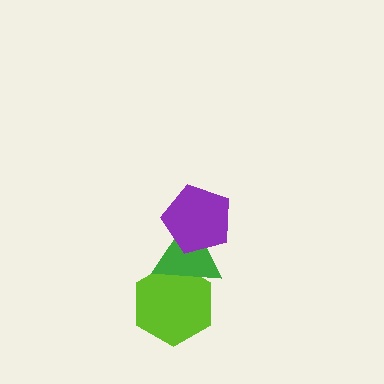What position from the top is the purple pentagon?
The purple pentagon is 1st from the top.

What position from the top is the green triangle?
The green triangle is 2nd from the top.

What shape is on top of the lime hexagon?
The green triangle is on top of the lime hexagon.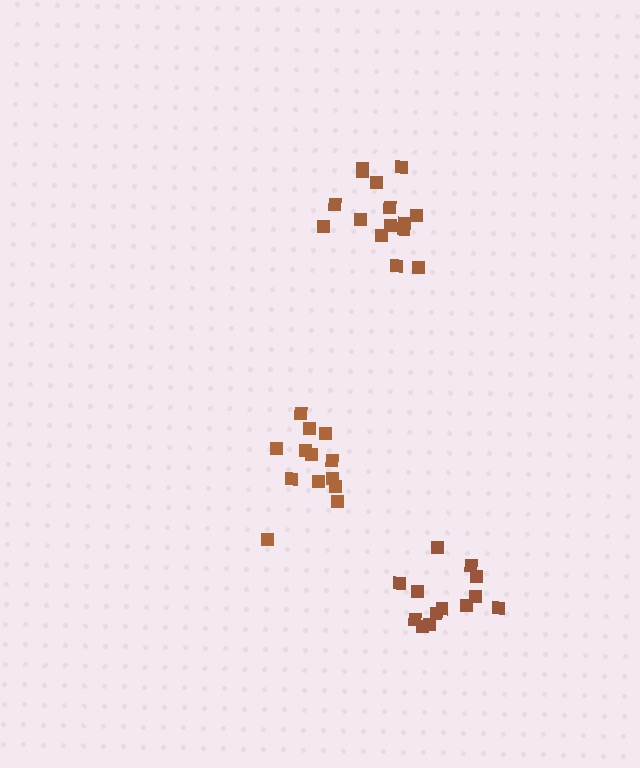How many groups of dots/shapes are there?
There are 3 groups.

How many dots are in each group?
Group 1: 13 dots, Group 2: 13 dots, Group 3: 15 dots (41 total).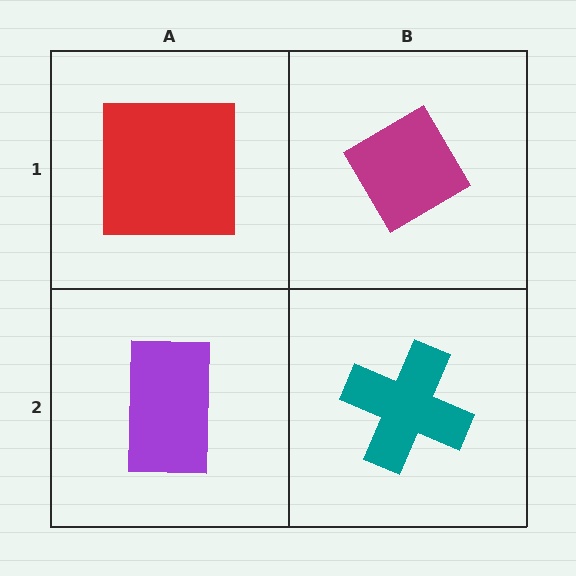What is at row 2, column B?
A teal cross.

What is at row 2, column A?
A purple rectangle.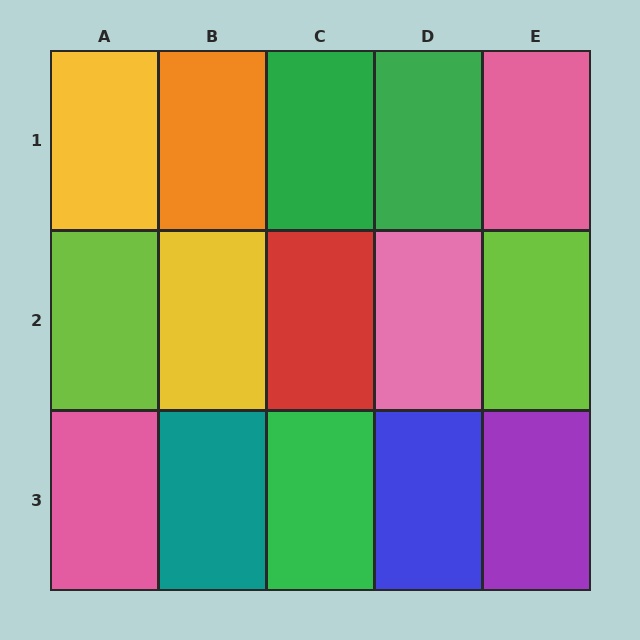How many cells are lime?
2 cells are lime.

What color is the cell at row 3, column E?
Purple.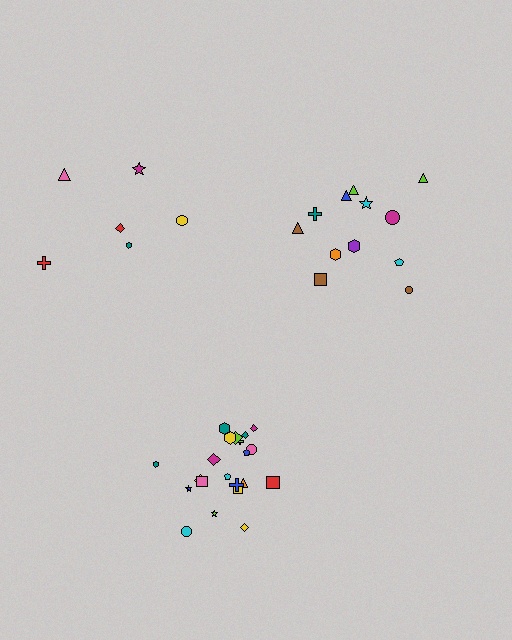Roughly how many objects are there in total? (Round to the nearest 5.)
Roughly 40 objects in total.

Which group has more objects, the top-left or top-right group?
The top-right group.